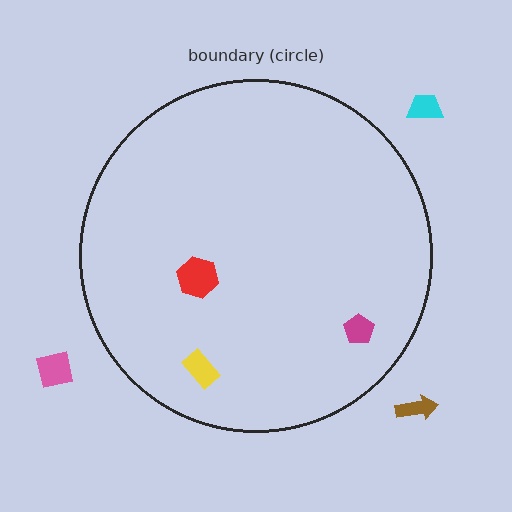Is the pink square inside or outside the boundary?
Outside.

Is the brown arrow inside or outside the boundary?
Outside.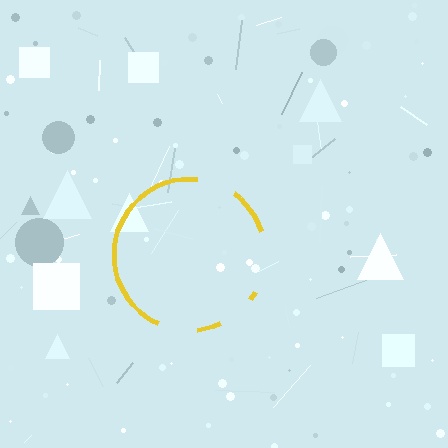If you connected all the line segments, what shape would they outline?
They would outline a circle.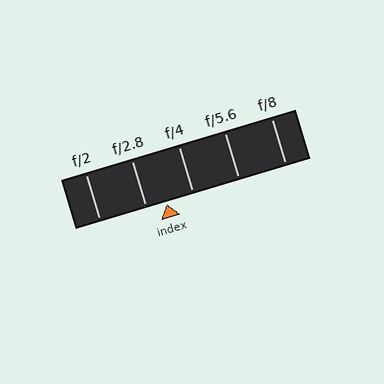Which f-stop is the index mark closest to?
The index mark is closest to f/2.8.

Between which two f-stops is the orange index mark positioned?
The index mark is between f/2.8 and f/4.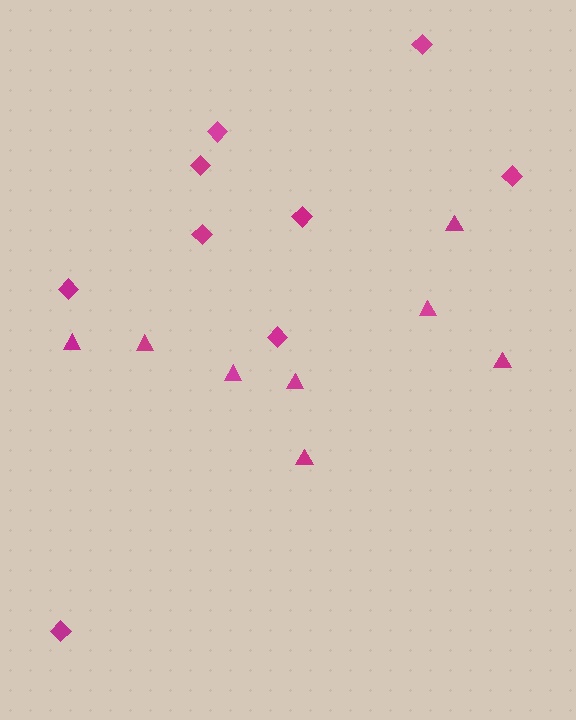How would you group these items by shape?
There are 2 groups: one group of diamonds (9) and one group of triangles (8).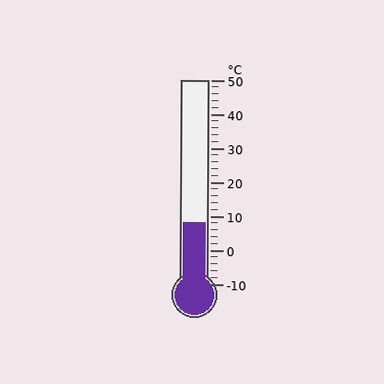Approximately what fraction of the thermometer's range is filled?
The thermometer is filled to approximately 30% of its range.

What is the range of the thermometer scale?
The thermometer scale ranges from -10°C to 50°C.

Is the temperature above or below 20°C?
The temperature is below 20°C.